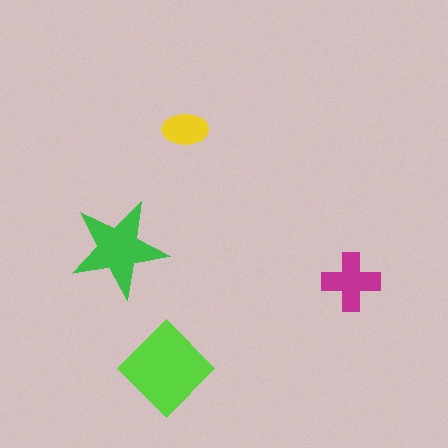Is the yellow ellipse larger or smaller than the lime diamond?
Smaller.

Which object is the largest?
The lime diamond.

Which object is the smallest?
The yellow ellipse.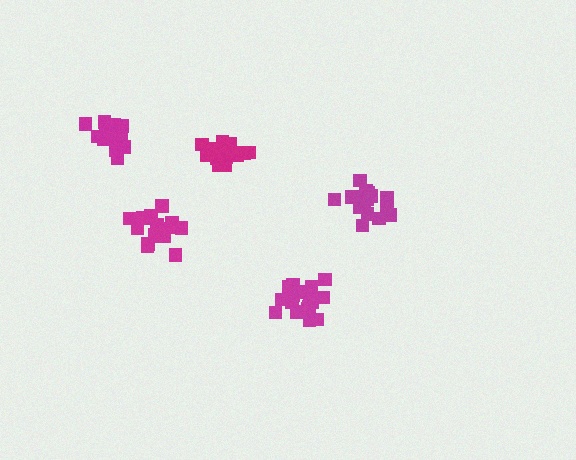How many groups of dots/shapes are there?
There are 5 groups.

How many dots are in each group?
Group 1: 19 dots, Group 2: 19 dots, Group 3: 18 dots, Group 4: 17 dots, Group 5: 16 dots (89 total).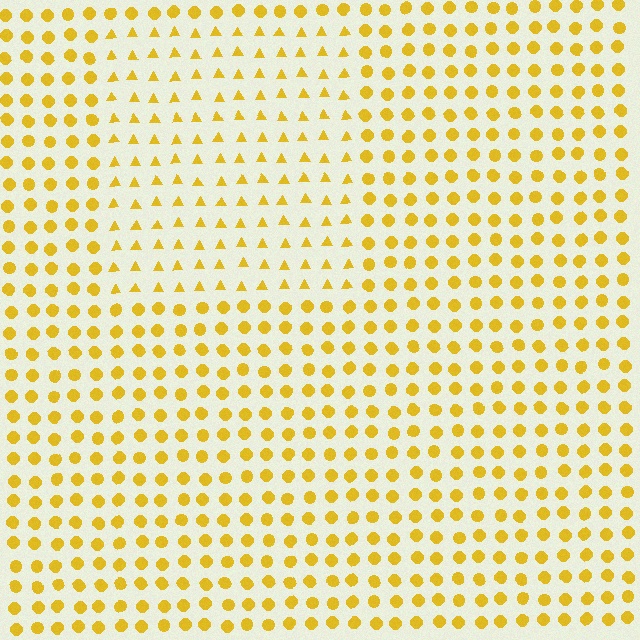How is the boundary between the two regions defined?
The boundary is defined by a change in element shape: triangles inside vs. circles outside. All elements share the same color and spacing.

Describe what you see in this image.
The image is filled with small yellow elements arranged in a uniform grid. A rectangle-shaped region contains triangles, while the surrounding area contains circles. The boundary is defined purely by the change in element shape.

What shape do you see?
I see a rectangle.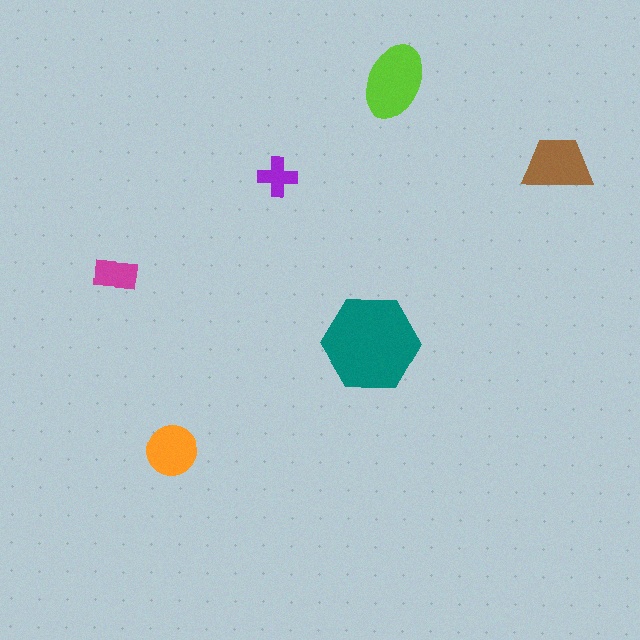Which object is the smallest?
The purple cross.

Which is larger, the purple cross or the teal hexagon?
The teal hexagon.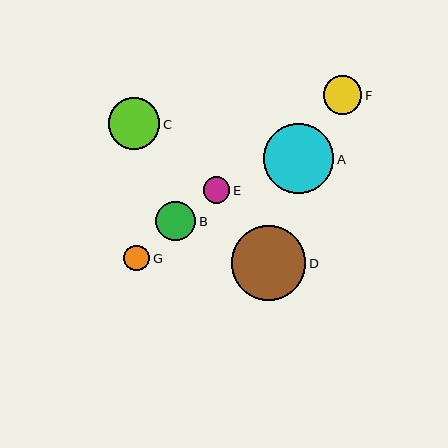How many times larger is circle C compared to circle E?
Circle C is approximately 1.9 times the size of circle E.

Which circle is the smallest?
Circle G is the smallest with a size of approximately 26 pixels.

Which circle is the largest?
Circle D is the largest with a size of approximately 74 pixels.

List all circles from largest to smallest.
From largest to smallest: D, A, C, B, F, E, G.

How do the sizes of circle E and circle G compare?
Circle E and circle G are approximately the same size.